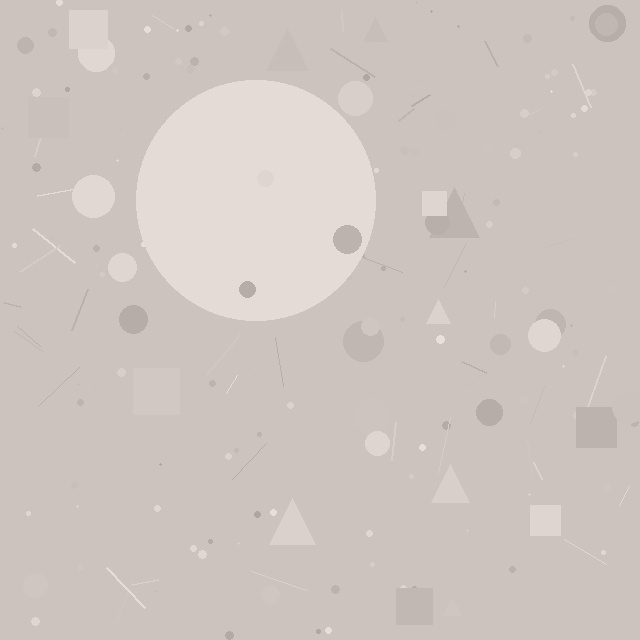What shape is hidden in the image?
A circle is hidden in the image.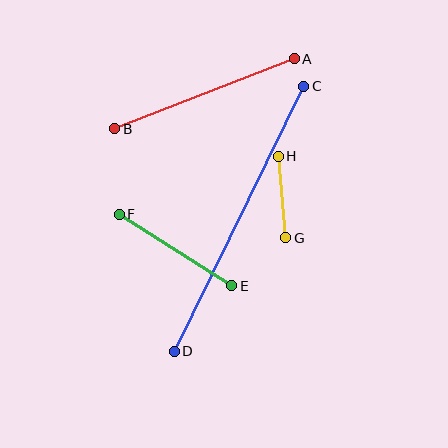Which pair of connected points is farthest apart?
Points C and D are farthest apart.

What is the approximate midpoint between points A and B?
The midpoint is at approximately (205, 94) pixels.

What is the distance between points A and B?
The distance is approximately 193 pixels.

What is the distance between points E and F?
The distance is approximately 133 pixels.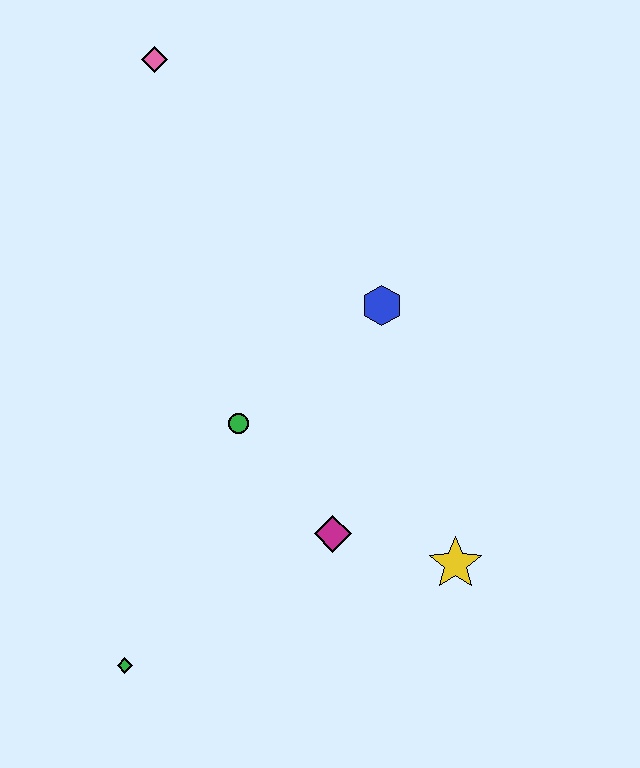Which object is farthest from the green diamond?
The pink diamond is farthest from the green diamond.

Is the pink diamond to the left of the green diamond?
No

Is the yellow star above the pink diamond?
No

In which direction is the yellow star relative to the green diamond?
The yellow star is to the right of the green diamond.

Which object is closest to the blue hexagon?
The green circle is closest to the blue hexagon.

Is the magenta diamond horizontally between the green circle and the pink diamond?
No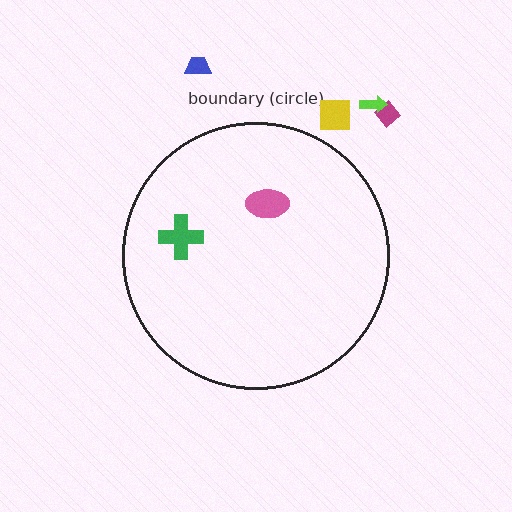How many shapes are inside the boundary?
2 inside, 4 outside.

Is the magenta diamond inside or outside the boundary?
Outside.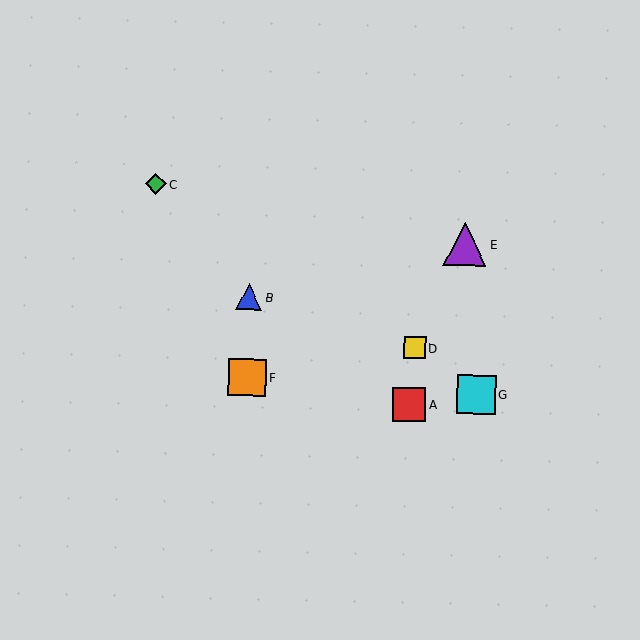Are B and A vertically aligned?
No, B is at x≈249 and A is at x≈409.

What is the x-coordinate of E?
Object E is at x≈465.